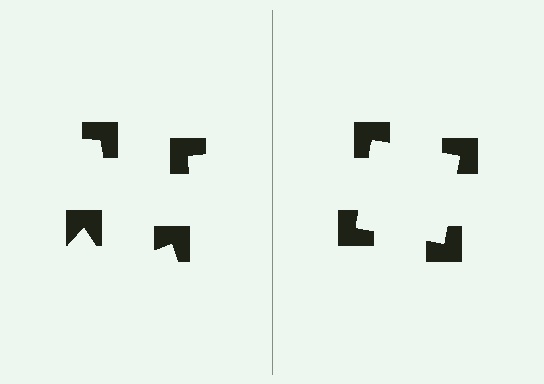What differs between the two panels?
The notched squares are positioned identically on both sides; only the wedge orientations differ. On the right they align to a square; on the left they are misaligned.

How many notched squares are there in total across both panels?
8 — 4 on each side.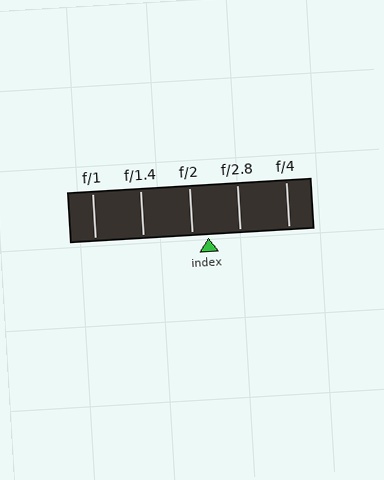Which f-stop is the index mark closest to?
The index mark is closest to f/2.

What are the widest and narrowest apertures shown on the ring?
The widest aperture shown is f/1 and the narrowest is f/4.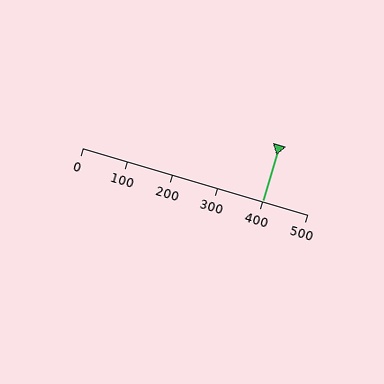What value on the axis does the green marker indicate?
The marker indicates approximately 400.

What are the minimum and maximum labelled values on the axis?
The axis runs from 0 to 500.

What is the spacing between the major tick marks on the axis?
The major ticks are spaced 100 apart.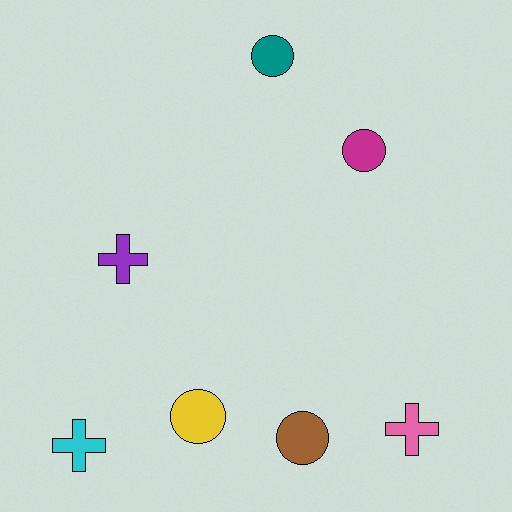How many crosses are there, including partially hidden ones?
There are 3 crosses.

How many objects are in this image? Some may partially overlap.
There are 7 objects.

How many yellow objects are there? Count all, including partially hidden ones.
There is 1 yellow object.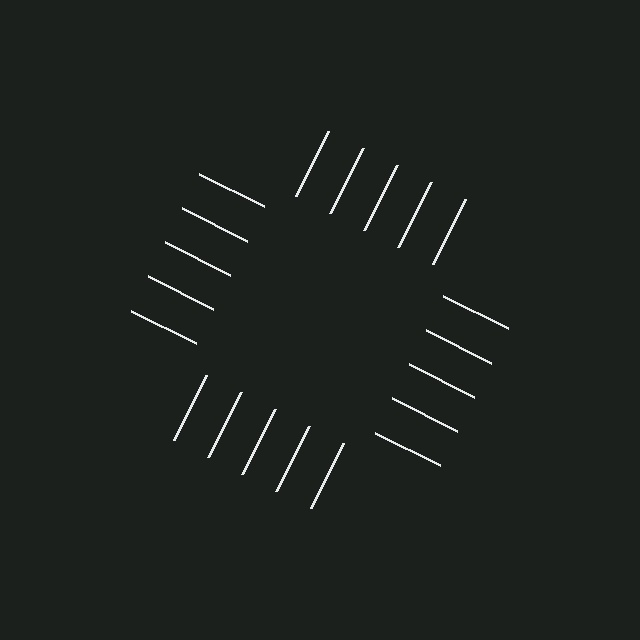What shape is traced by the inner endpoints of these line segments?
An illusory square — the line segments terminate on its edges but no continuous stroke is drawn.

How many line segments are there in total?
20 — 5 along each of the 4 edges.